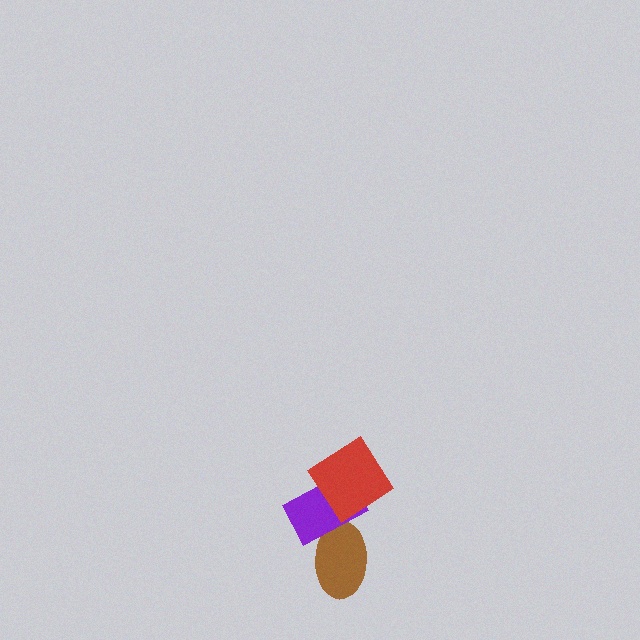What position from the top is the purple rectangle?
The purple rectangle is 2nd from the top.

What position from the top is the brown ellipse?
The brown ellipse is 3rd from the top.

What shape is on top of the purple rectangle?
The red diamond is on top of the purple rectangle.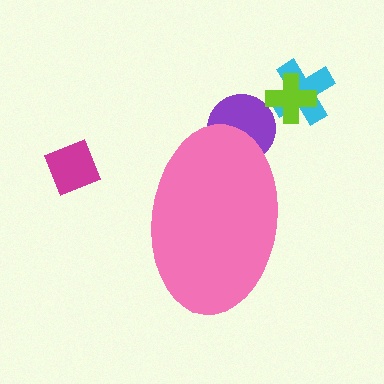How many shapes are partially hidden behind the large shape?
1 shape is partially hidden.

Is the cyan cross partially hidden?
No, the cyan cross is fully visible.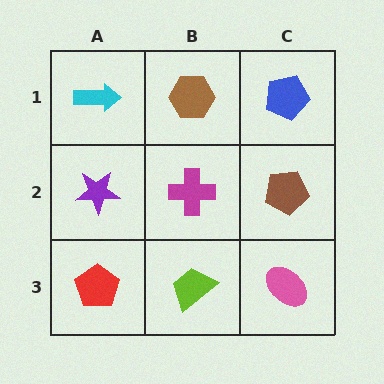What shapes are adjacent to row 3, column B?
A magenta cross (row 2, column B), a red pentagon (row 3, column A), a pink ellipse (row 3, column C).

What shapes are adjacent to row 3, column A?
A purple star (row 2, column A), a lime trapezoid (row 3, column B).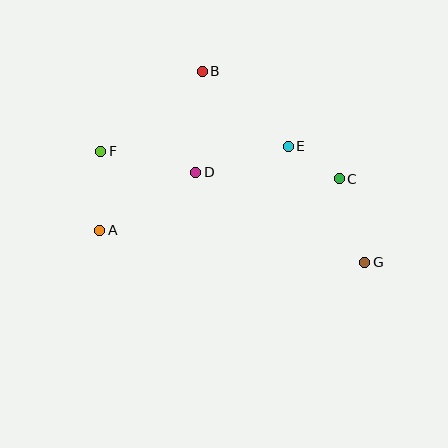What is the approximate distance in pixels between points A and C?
The distance between A and C is approximately 245 pixels.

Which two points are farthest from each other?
Points F and G are farthest from each other.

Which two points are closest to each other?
Points C and E are closest to each other.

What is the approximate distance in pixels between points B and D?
The distance between B and D is approximately 101 pixels.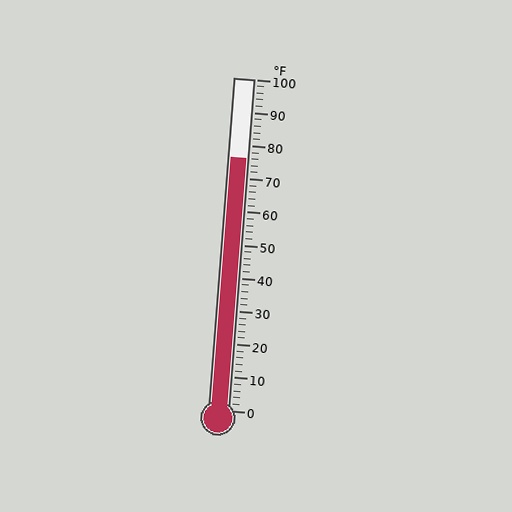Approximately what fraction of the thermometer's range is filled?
The thermometer is filled to approximately 75% of its range.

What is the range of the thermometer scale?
The thermometer scale ranges from 0°F to 100°F.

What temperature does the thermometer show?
The thermometer shows approximately 76°F.